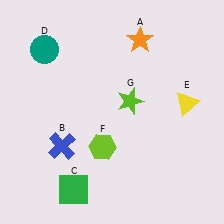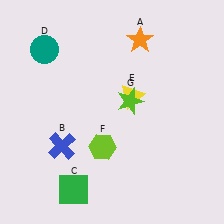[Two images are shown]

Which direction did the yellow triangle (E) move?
The yellow triangle (E) moved left.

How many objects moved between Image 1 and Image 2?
1 object moved between the two images.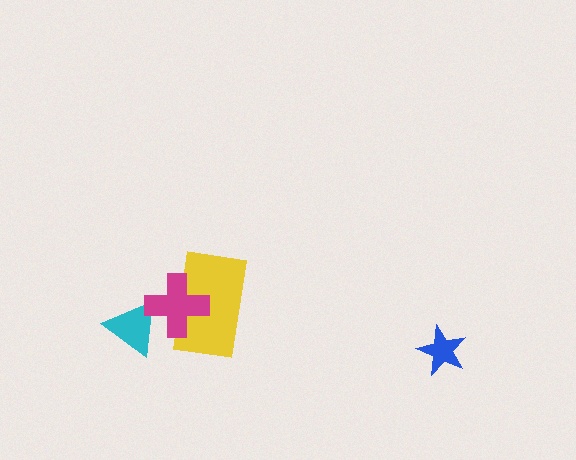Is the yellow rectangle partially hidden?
Yes, it is partially covered by another shape.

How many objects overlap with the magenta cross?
2 objects overlap with the magenta cross.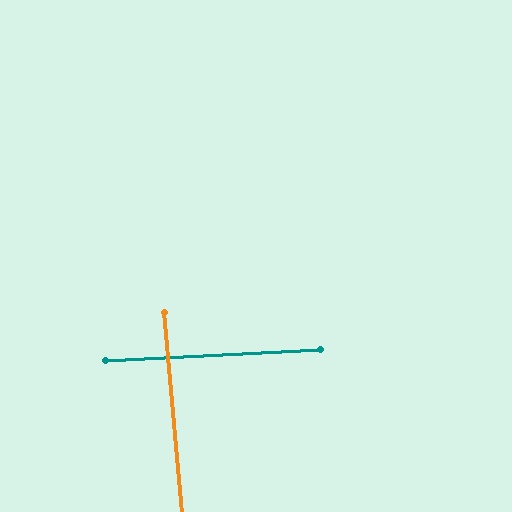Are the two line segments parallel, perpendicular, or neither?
Perpendicular — they meet at approximately 88°.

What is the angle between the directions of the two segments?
Approximately 88 degrees.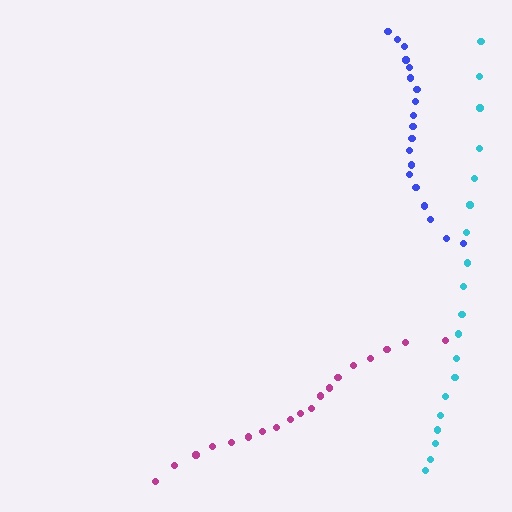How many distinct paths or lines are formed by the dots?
There are 3 distinct paths.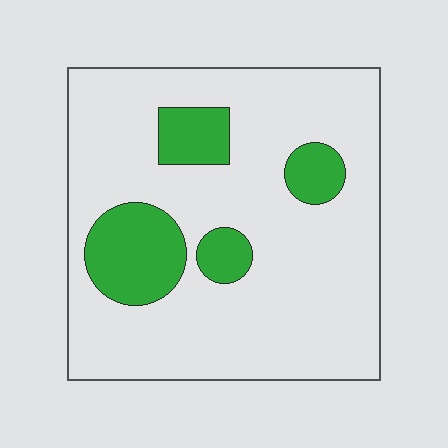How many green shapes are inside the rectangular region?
4.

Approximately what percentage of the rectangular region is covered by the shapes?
Approximately 20%.